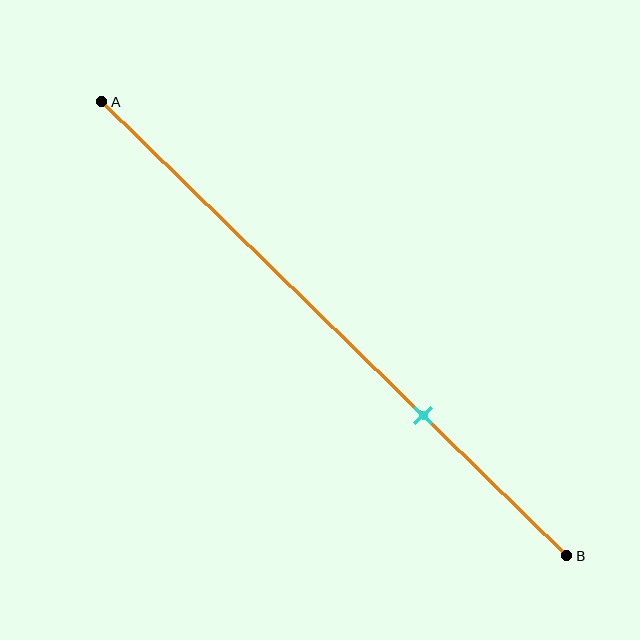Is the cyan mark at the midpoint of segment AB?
No, the mark is at about 70% from A, not at the 50% midpoint.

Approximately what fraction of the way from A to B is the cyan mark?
The cyan mark is approximately 70% of the way from A to B.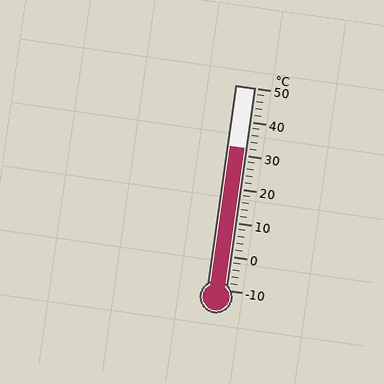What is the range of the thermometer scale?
The thermometer scale ranges from -10°C to 50°C.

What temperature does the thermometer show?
The thermometer shows approximately 32°C.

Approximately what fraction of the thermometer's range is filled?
The thermometer is filled to approximately 70% of its range.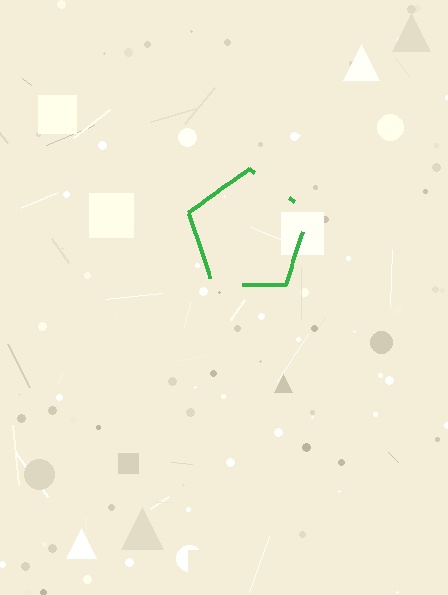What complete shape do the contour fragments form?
The contour fragments form a pentagon.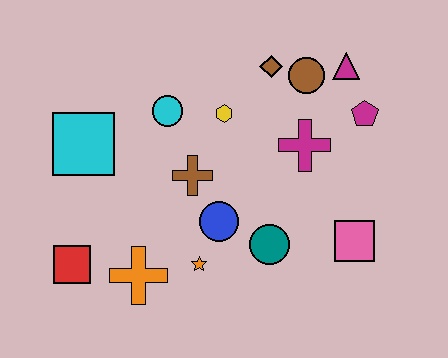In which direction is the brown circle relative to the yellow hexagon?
The brown circle is to the right of the yellow hexagon.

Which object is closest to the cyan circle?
The yellow hexagon is closest to the cyan circle.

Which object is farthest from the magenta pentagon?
The red square is farthest from the magenta pentagon.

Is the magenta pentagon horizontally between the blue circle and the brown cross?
No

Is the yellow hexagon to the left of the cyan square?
No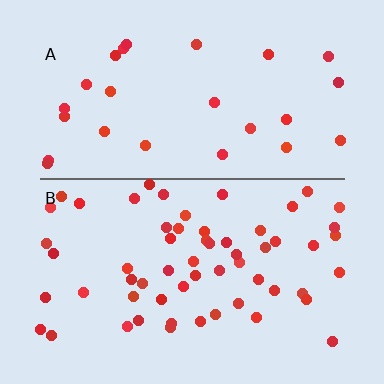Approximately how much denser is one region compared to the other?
Approximately 2.2× — region B over region A.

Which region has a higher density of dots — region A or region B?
B (the bottom).